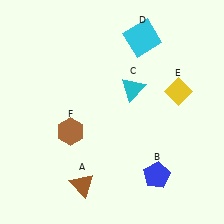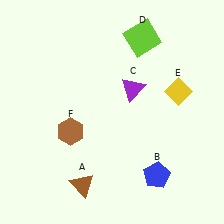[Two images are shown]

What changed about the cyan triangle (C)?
In Image 1, C is cyan. In Image 2, it changed to purple.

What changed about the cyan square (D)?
In Image 1, D is cyan. In Image 2, it changed to lime.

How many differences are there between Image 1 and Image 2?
There are 2 differences between the two images.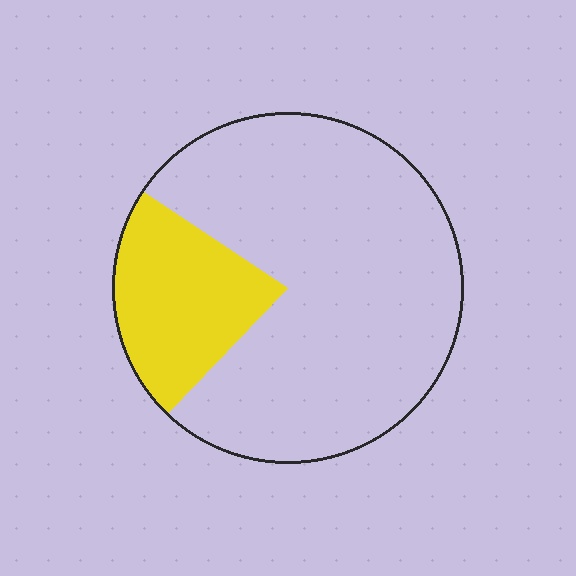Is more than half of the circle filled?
No.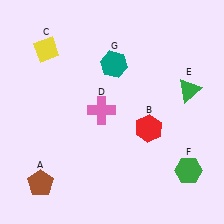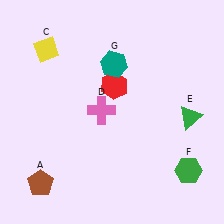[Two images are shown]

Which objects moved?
The objects that moved are: the red hexagon (B), the green triangle (E).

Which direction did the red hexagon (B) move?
The red hexagon (B) moved up.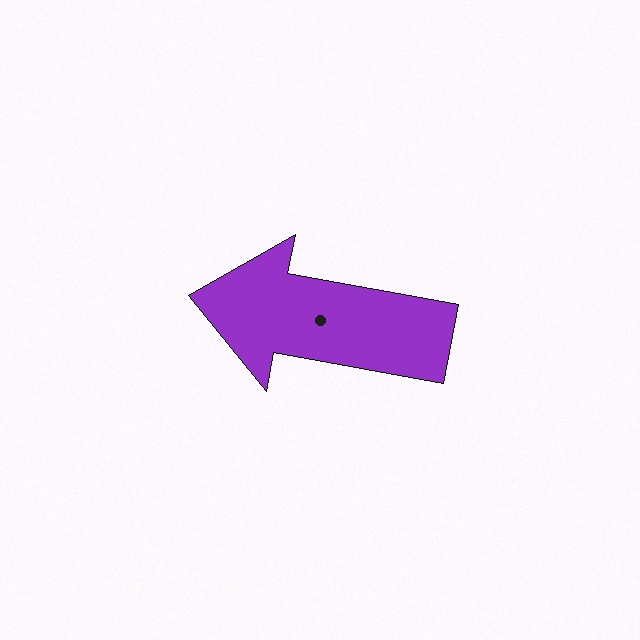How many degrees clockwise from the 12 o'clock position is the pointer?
Approximately 280 degrees.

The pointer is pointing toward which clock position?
Roughly 9 o'clock.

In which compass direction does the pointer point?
West.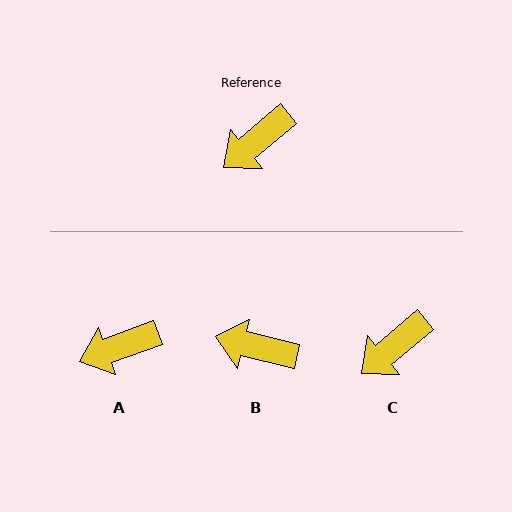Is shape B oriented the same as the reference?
No, it is off by about 53 degrees.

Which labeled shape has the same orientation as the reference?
C.